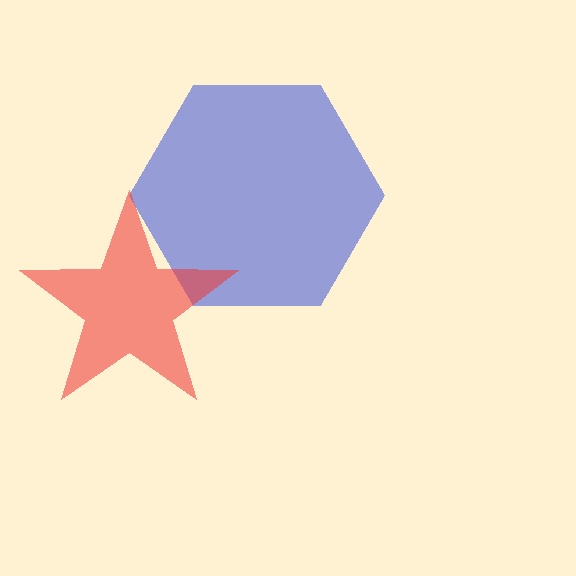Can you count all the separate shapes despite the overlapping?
Yes, there are 2 separate shapes.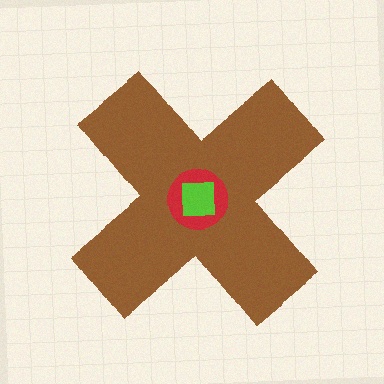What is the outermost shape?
The brown cross.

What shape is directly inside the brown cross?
The red circle.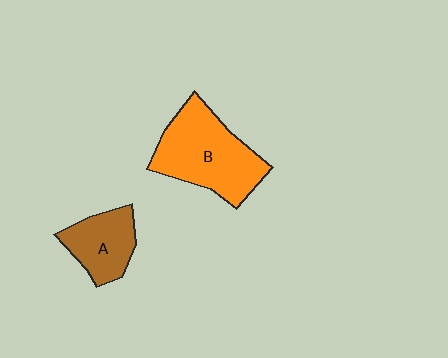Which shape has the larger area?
Shape B (orange).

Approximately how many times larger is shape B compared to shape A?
Approximately 1.8 times.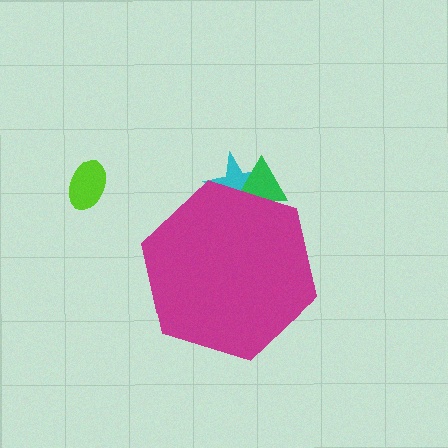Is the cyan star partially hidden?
Yes, the cyan star is partially hidden behind the magenta hexagon.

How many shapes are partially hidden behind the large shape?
2 shapes are partially hidden.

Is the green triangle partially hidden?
Yes, the green triangle is partially hidden behind the magenta hexagon.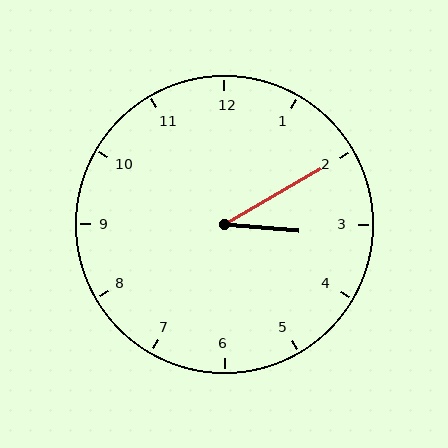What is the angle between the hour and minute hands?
Approximately 35 degrees.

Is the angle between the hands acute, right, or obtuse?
It is acute.